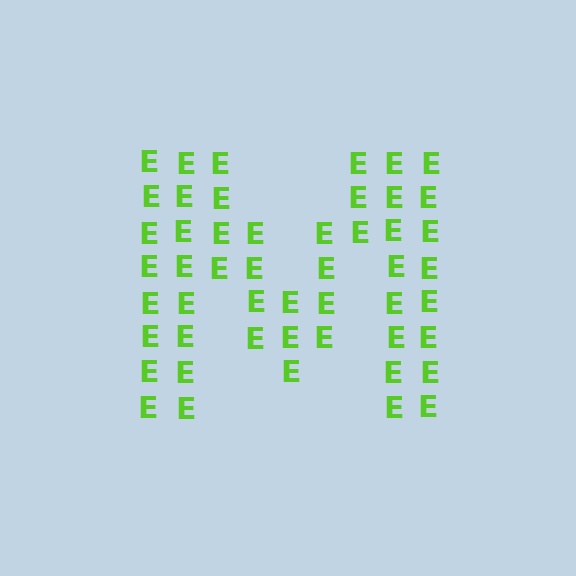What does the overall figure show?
The overall figure shows the letter M.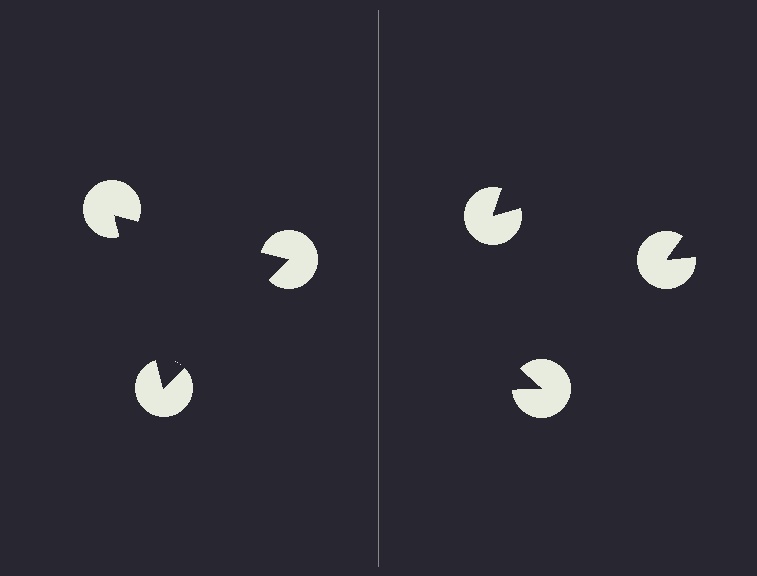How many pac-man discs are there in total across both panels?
6 — 3 on each side.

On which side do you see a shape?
An illusory triangle appears on the left side. On the right side the wedge cuts are rotated, so no coherent shape forms.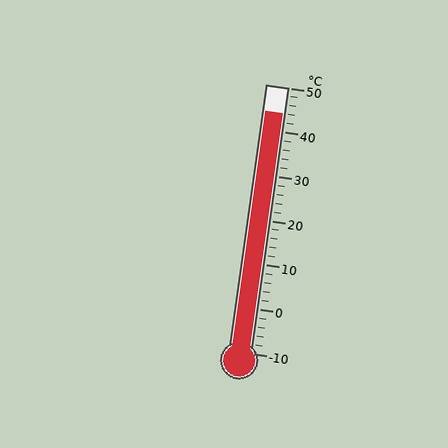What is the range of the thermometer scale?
The thermometer scale ranges from -10°C to 50°C.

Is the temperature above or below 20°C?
The temperature is above 20°C.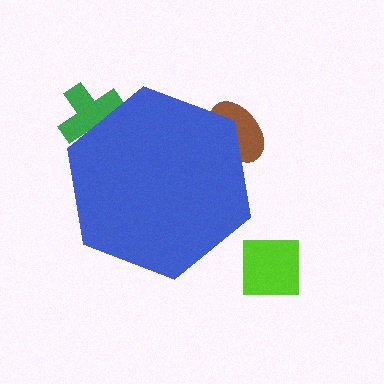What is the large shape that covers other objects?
A blue hexagon.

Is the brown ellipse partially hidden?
Yes, the brown ellipse is partially hidden behind the blue hexagon.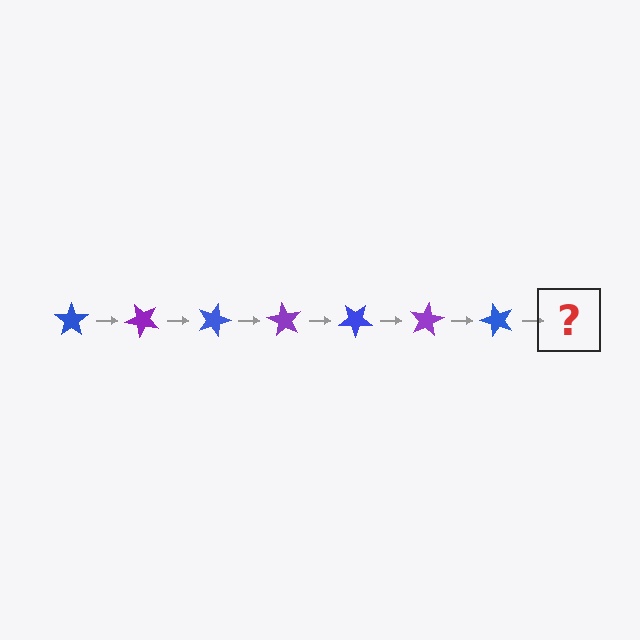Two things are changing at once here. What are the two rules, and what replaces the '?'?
The two rules are that it rotates 45 degrees each step and the color cycles through blue and purple. The '?' should be a purple star, rotated 315 degrees from the start.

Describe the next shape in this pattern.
It should be a purple star, rotated 315 degrees from the start.